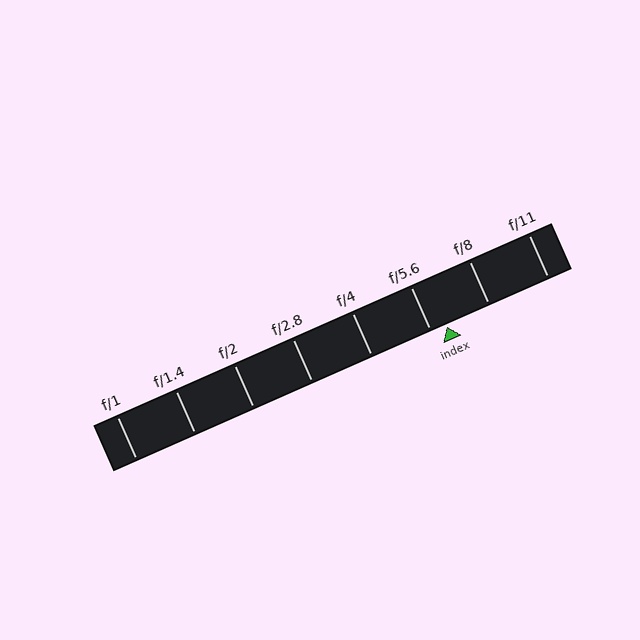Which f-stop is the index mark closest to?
The index mark is closest to f/5.6.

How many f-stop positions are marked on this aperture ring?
There are 8 f-stop positions marked.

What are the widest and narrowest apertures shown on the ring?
The widest aperture shown is f/1 and the narrowest is f/11.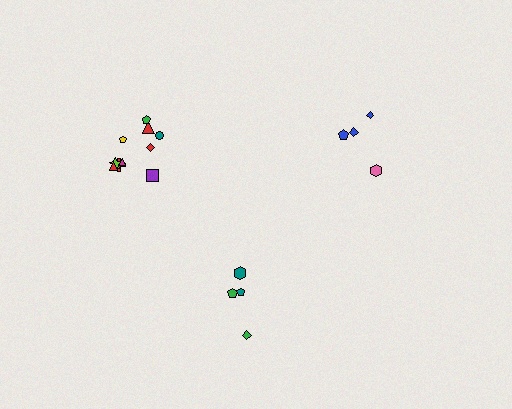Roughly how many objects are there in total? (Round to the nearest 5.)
Roughly 20 objects in total.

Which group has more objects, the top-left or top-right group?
The top-left group.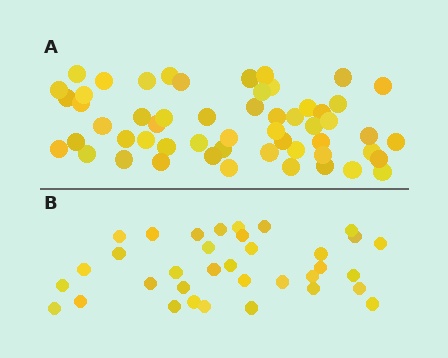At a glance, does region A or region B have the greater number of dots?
Region A (the top region) has more dots.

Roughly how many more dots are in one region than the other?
Region A has approximately 20 more dots than region B.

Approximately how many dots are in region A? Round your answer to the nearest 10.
About 60 dots. (The exact count is 55, which rounds to 60.)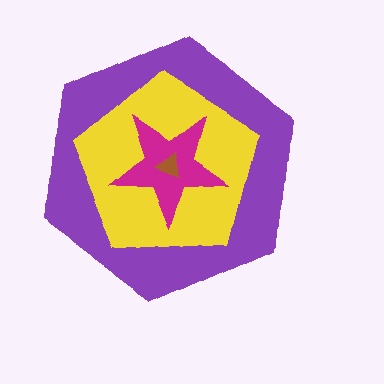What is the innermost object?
The brown triangle.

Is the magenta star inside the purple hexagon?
Yes.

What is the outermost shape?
The purple hexagon.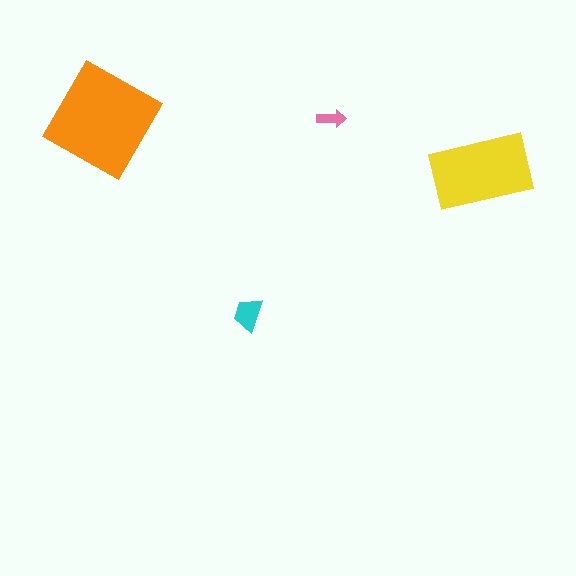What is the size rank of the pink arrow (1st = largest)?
4th.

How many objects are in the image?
There are 4 objects in the image.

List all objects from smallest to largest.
The pink arrow, the cyan trapezoid, the yellow rectangle, the orange square.